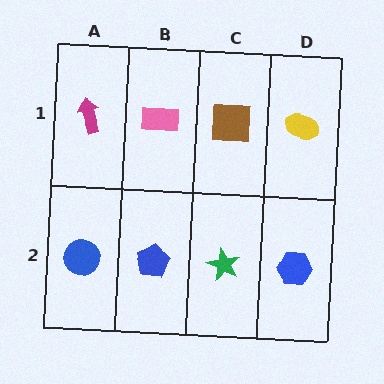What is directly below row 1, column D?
A blue hexagon.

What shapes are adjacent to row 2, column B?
A pink rectangle (row 1, column B), a blue circle (row 2, column A), a green star (row 2, column C).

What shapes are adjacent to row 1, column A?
A blue circle (row 2, column A), a pink rectangle (row 1, column B).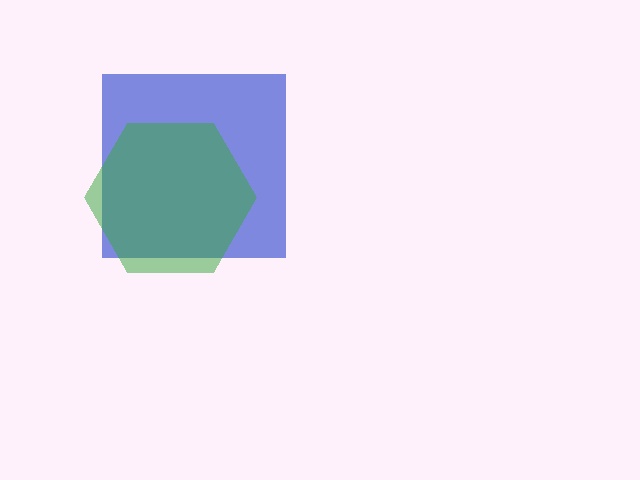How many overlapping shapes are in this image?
There are 2 overlapping shapes in the image.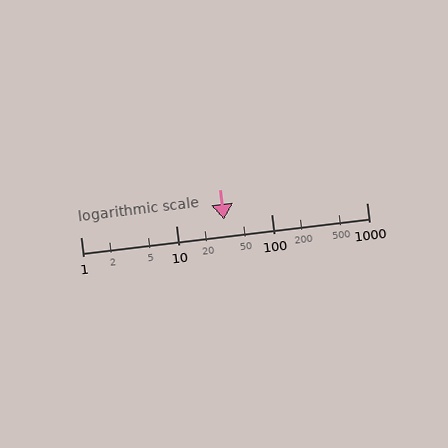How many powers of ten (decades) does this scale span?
The scale spans 3 decades, from 1 to 1000.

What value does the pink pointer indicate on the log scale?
The pointer indicates approximately 32.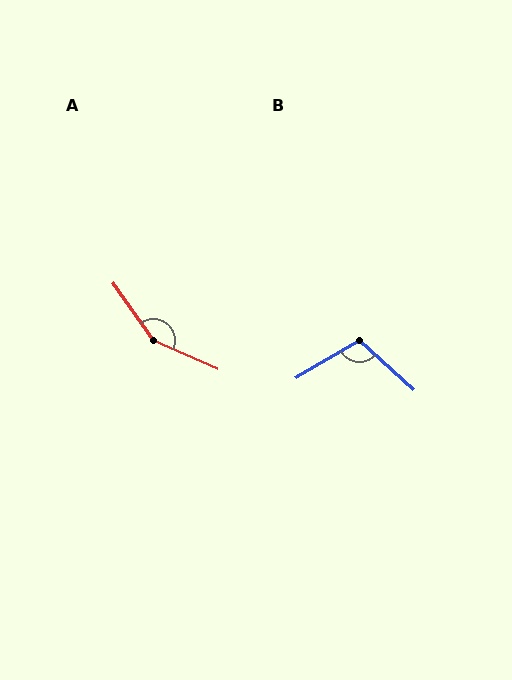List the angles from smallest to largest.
B (107°), A (149°).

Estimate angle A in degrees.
Approximately 149 degrees.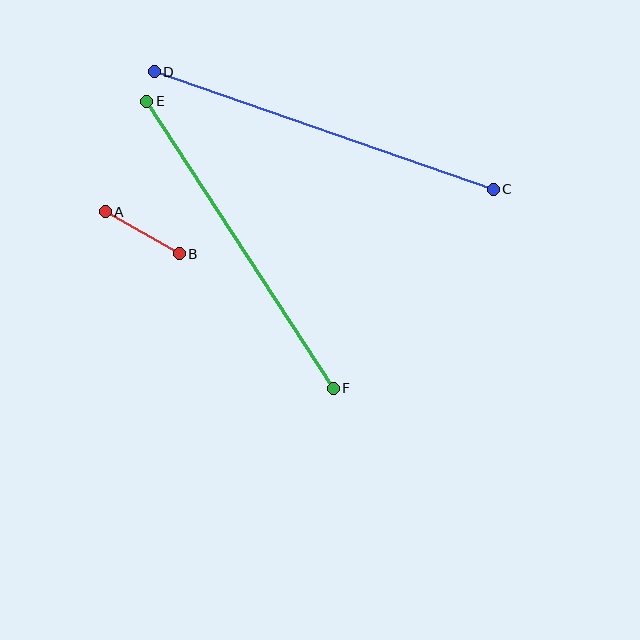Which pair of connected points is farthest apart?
Points C and D are farthest apart.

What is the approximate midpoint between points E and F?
The midpoint is at approximately (240, 245) pixels.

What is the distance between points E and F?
The distance is approximately 342 pixels.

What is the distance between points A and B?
The distance is approximately 85 pixels.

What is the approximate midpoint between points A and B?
The midpoint is at approximately (142, 233) pixels.